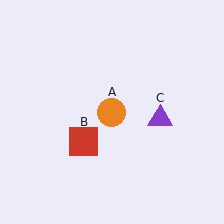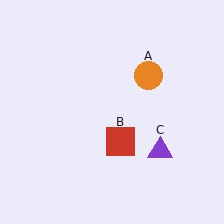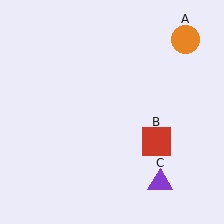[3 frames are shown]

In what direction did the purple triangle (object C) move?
The purple triangle (object C) moved down.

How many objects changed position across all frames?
3 objects changed position: orange circle (object A), red square (object B), purple triangle (object C).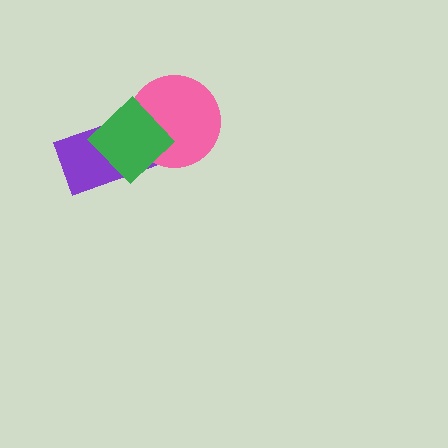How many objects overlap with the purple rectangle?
2 objects overlap with the purple rectangle.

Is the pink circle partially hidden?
Yes, it is partially covered by another shape.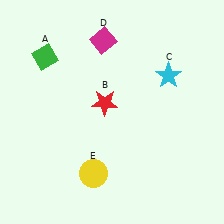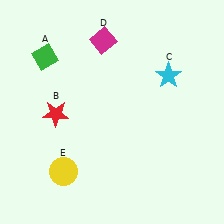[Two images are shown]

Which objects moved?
The objects that moved are: the red star (B), the yellow circle (E).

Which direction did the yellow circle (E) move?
The yellow circle (E) moved left.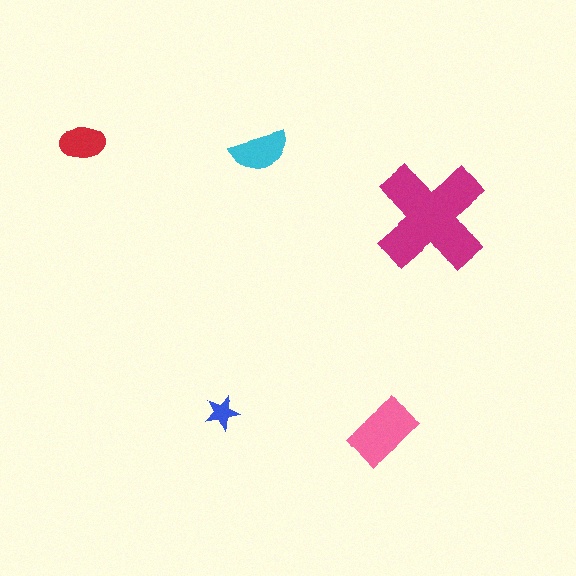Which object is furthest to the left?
The red ellipse is leftmost.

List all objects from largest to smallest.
The magenta cross, the pink rectangle, the cyan semicircle, the red ellipse, the blue star.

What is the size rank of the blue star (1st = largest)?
5th.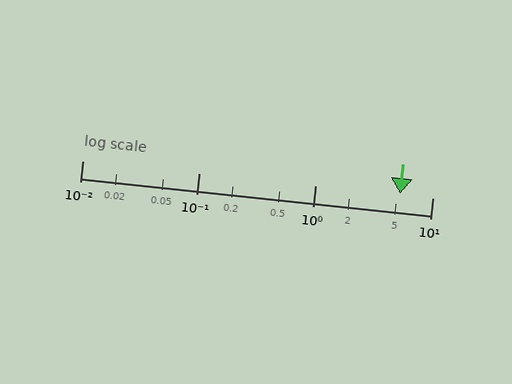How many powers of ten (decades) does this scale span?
The scale spans 3 decades, from 0.01 to 10.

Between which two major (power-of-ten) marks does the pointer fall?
The pointer is between 1 and 10.